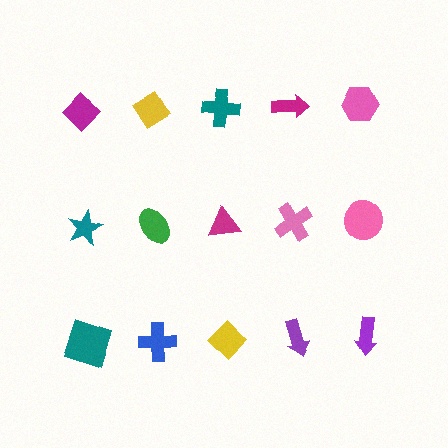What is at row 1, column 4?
A magenta arrow.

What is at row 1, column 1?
A magenta diamond.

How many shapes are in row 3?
5 shapes.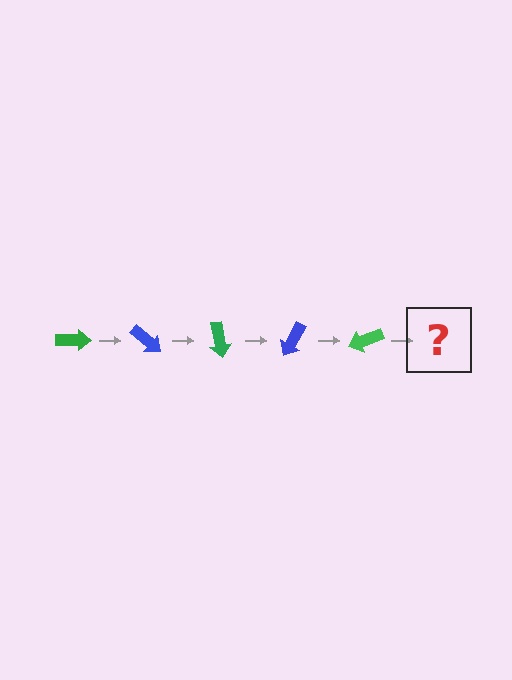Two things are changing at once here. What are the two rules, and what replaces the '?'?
The two rules are that it rotates 40 degrees each step and the color cycles through green and blue. The '?' should be a blue arrow, rotated 200 degrees from the start.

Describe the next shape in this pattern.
It should be a blue arrow, rotated 200 degrees from the start.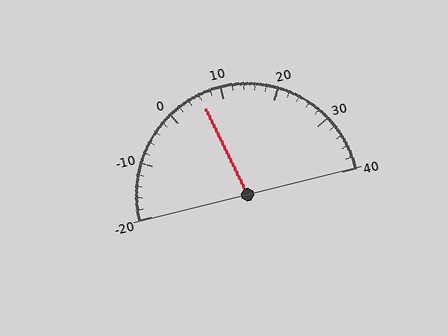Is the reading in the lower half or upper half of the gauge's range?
The reading is in the lower half of the range (-20 to 40).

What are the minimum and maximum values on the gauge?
The gauge ranges from -20 to 40.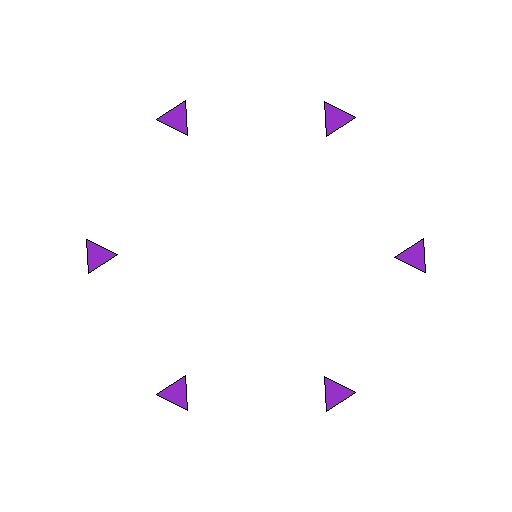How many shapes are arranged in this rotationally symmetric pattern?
There are 6 shapes, arranged in 6 groups of 1.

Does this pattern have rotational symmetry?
Yes, this pattern has 6-fold rotational symmetry. It looks the same after rotating 60 degrees around the center.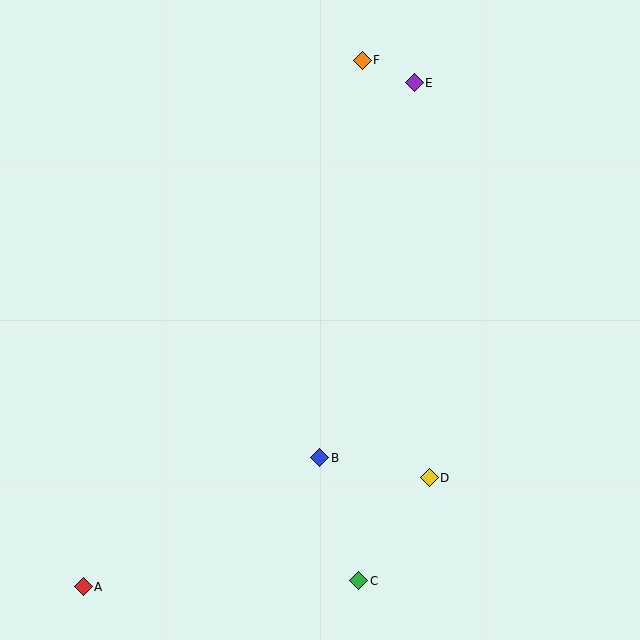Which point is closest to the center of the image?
Point B at (320, 458) is closest to the center.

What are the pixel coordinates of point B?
Point B is at (320, 458).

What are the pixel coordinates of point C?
Point C is at (359, 581).